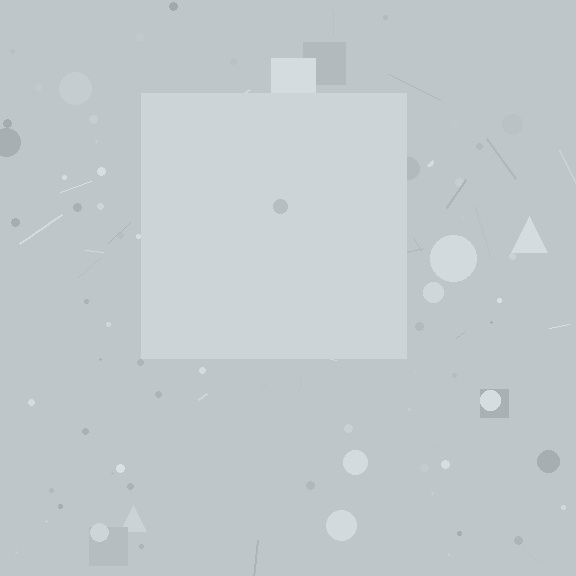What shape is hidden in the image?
A square is hidden in the image.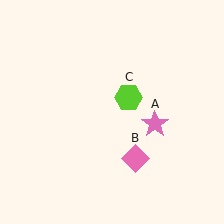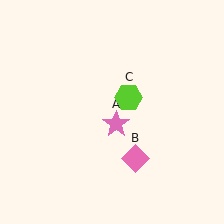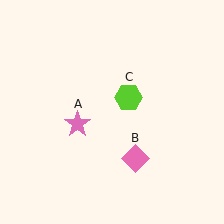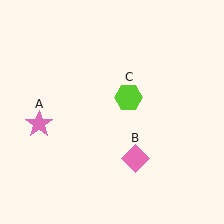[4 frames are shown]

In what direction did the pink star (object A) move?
The pink star (object A) moved left.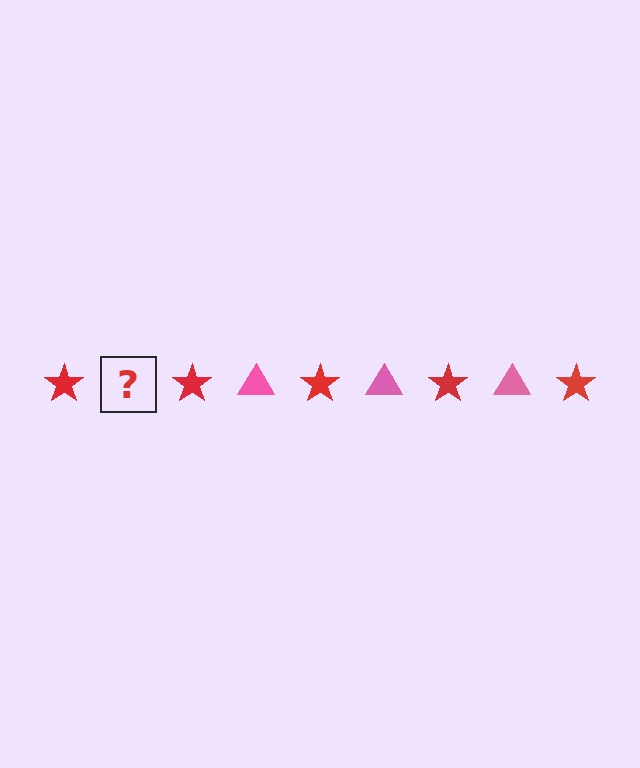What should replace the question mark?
The question mark should be replaced with a pink triangle.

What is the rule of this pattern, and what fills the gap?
The rule is that the pattern alternates between red star and pink triangle. The gap should be filled with a pink triangle.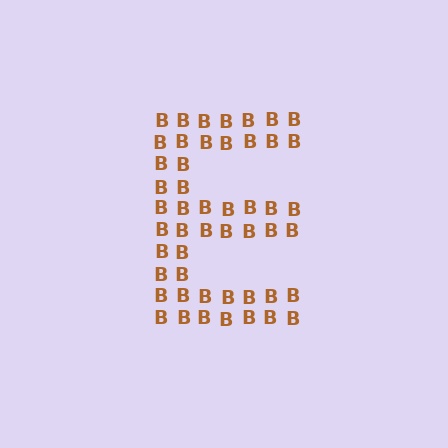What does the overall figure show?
The overall figure shows the letter E.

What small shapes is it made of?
It is made of small letter B's.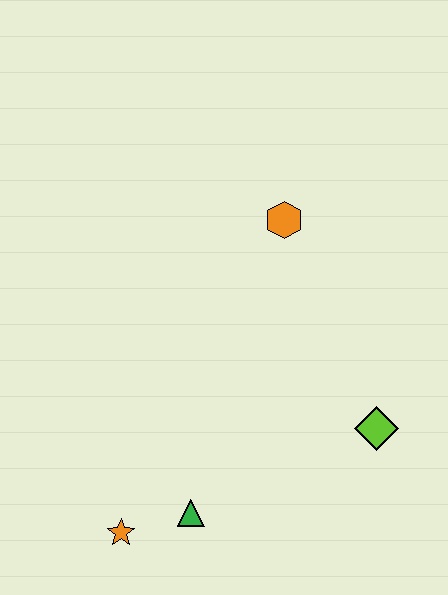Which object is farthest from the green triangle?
The orange hexagon is farthest from the green triangle.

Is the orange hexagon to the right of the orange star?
Yes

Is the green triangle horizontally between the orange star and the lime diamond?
Yes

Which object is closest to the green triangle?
The orange star is closest to the green triangle.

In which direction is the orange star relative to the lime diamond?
The orange star is to the left of the lime diamond.